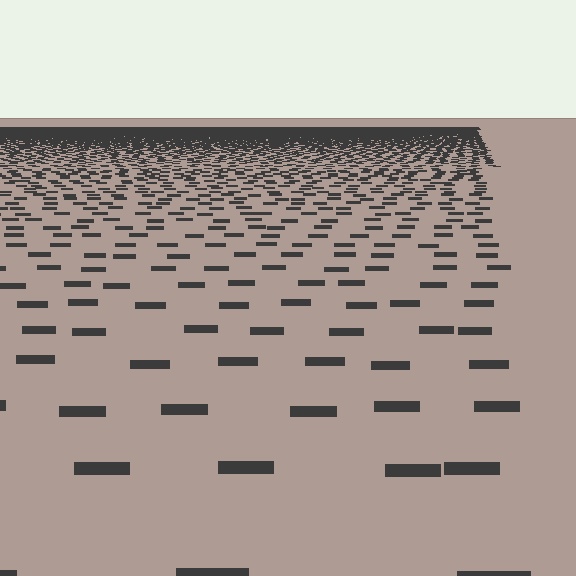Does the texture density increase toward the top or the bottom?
Density increases toward the top.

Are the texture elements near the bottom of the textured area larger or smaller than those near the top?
Larger. Near the bottom, elements are closer to the viewer and appear at a bigger on-screen size.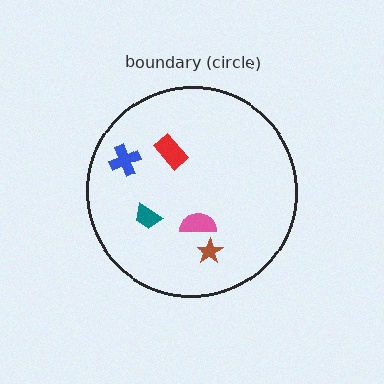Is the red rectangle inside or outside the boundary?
Inside.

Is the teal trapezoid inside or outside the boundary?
Inside.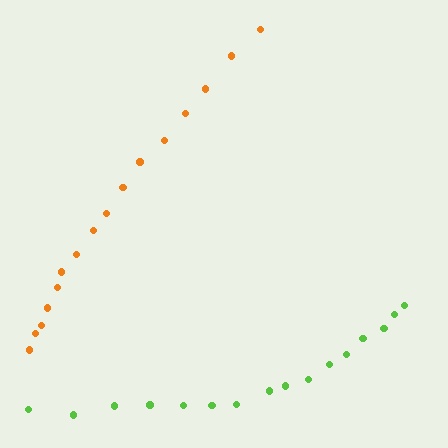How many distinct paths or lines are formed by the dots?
There are 2 distinct paths.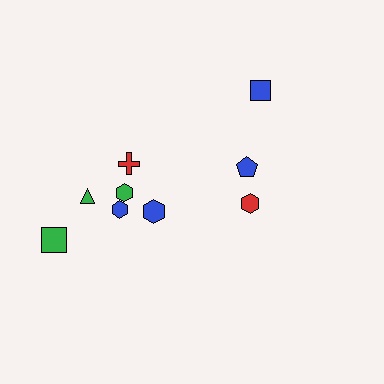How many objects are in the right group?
There are 3 objects.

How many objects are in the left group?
There are 6 objects.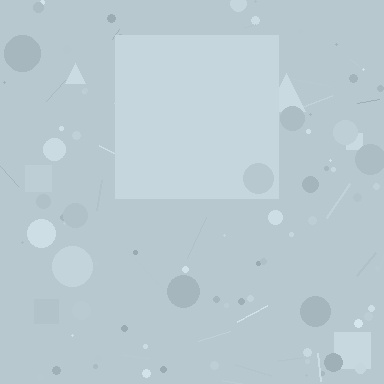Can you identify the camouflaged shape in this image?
The camouflaged shape is a square.